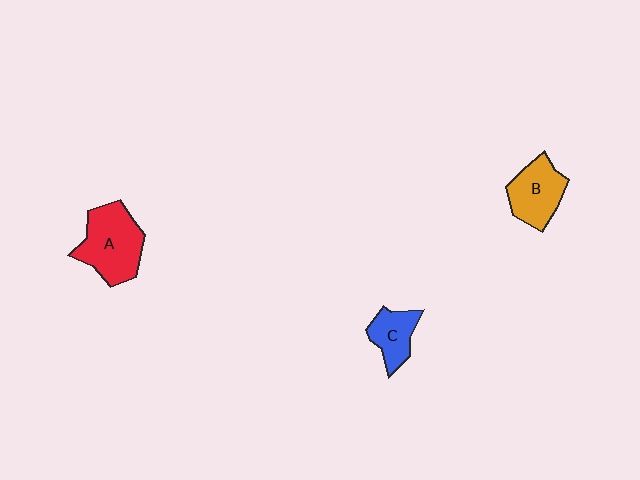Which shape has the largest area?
Shape A (red).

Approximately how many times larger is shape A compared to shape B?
Approximately 1.3 times.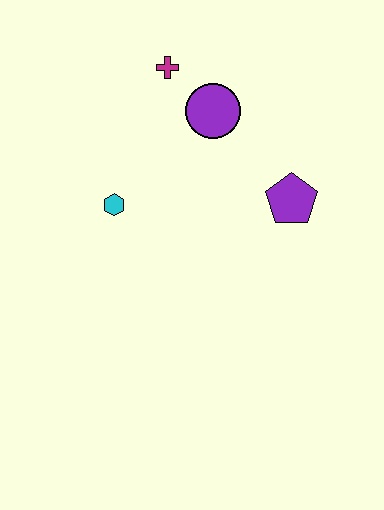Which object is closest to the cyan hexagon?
The purple circle is closest to the cyan hexagon.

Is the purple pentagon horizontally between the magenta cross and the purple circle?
No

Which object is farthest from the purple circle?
The cyan hexagon is farthest from the purple circle.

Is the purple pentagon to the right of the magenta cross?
Yes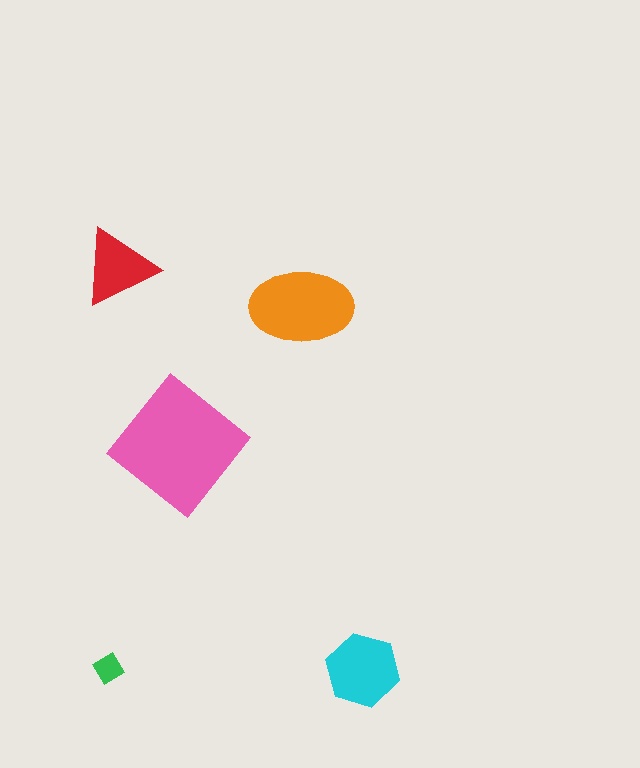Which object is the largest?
The pink diamond.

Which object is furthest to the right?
The cyan hexagon is rightmost.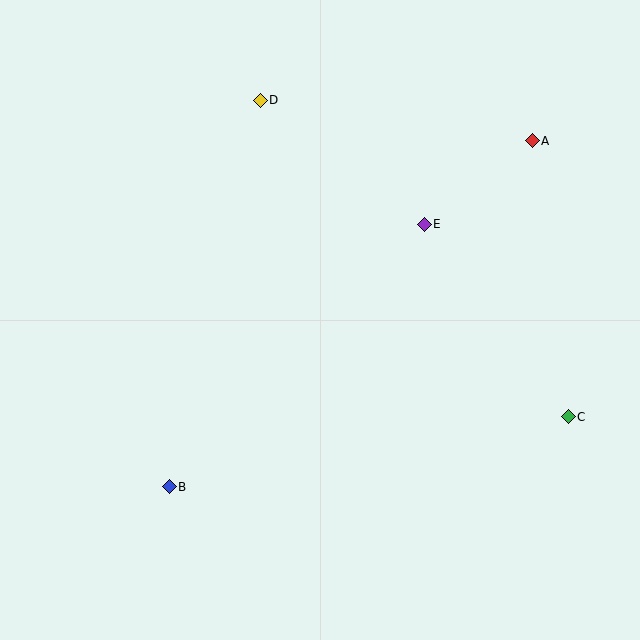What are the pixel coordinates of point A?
Point A is at (532, 141).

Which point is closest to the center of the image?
Point E at (424, 224) is closest to the center.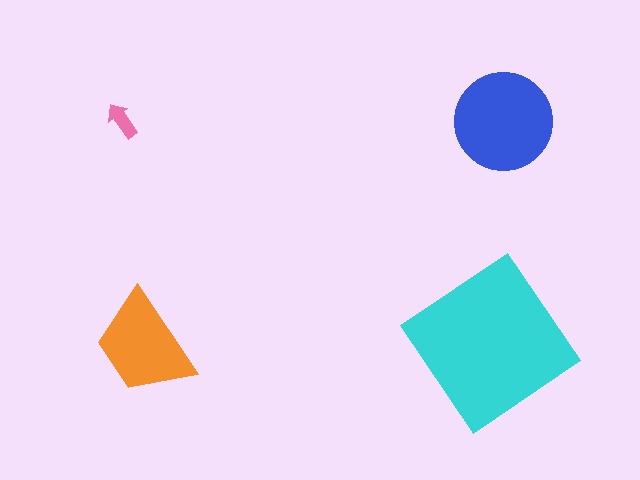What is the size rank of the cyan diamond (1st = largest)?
1st.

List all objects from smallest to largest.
The pink arrow, the orange trapezoid, the blue circle, the cyan diamond.